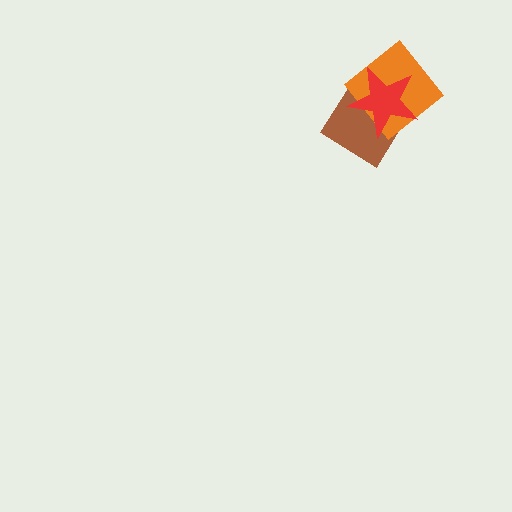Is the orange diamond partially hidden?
Yes, it is partially covered by another shape.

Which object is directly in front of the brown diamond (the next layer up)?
The orange diamond is directly in front of the brown diamond.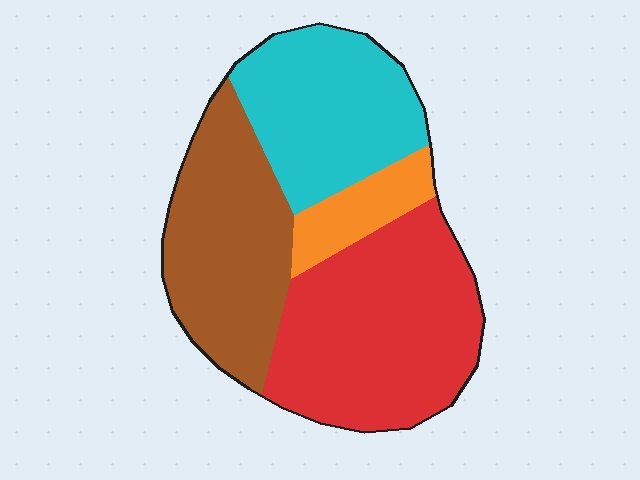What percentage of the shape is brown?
Brown covers roughly 30% of the shape.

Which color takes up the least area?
Orange, at roughly 10%.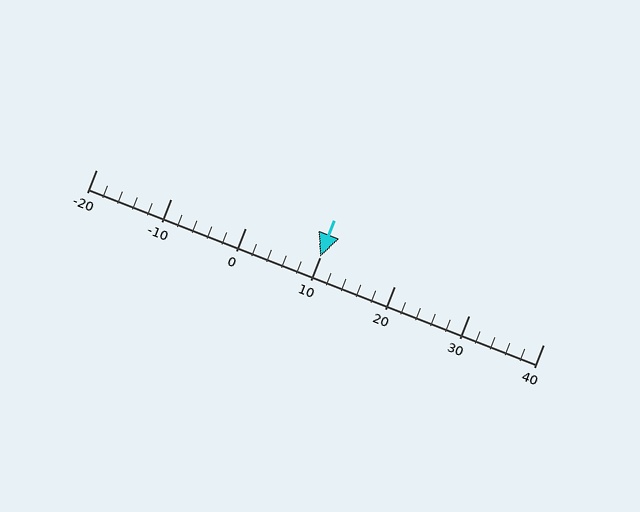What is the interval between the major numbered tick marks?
The major tick marks are spaced 10 units apart.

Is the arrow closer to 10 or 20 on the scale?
The arrow is closer to 10.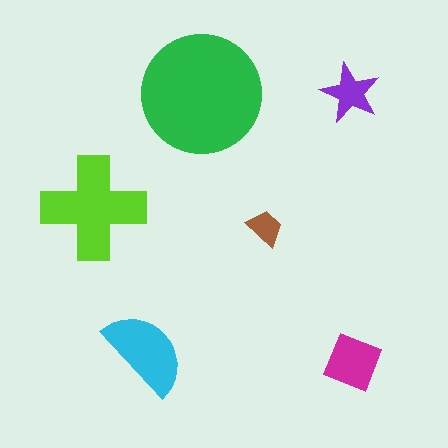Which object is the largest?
The green circle.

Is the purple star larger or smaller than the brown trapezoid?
Larger.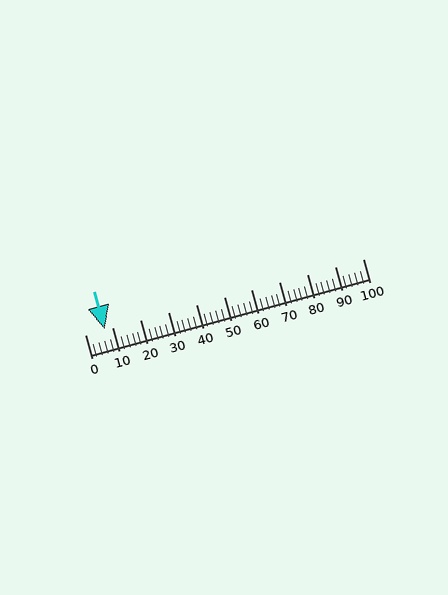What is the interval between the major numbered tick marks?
The major tick marks are spaced 10 units apart.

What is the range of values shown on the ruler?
The ruler shows values from 0 to 100.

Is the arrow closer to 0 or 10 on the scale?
The arrow is closer to 10.